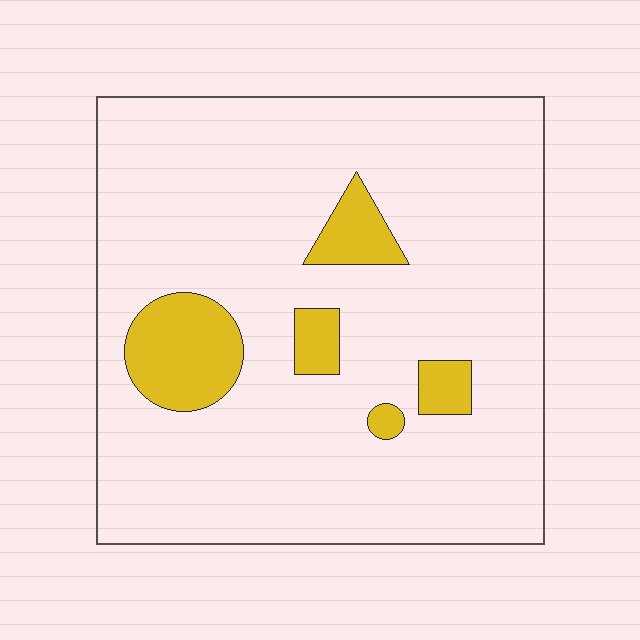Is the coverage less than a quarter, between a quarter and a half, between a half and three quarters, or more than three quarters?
Less than a quarter.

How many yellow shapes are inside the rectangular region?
5.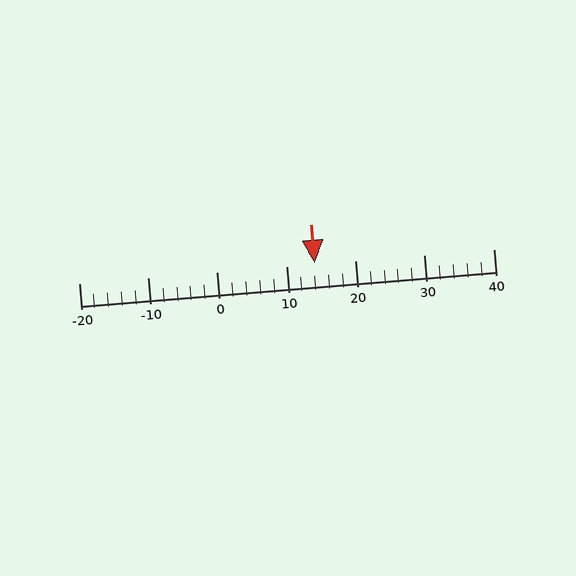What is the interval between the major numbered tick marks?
The major tick marks are spaced 10 units apart.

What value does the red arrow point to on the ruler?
The red arrow points to approximately 14.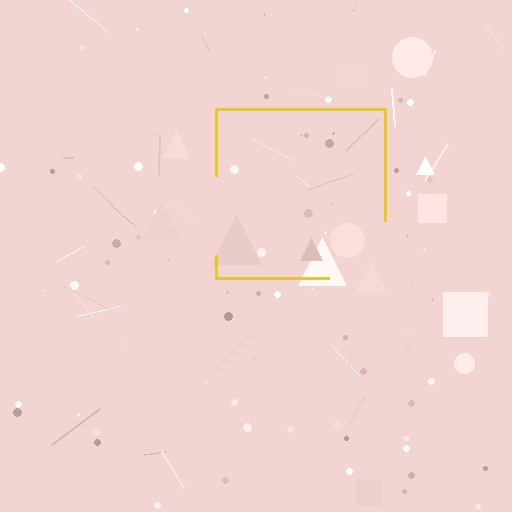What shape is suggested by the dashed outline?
The dashed outline suggests a square.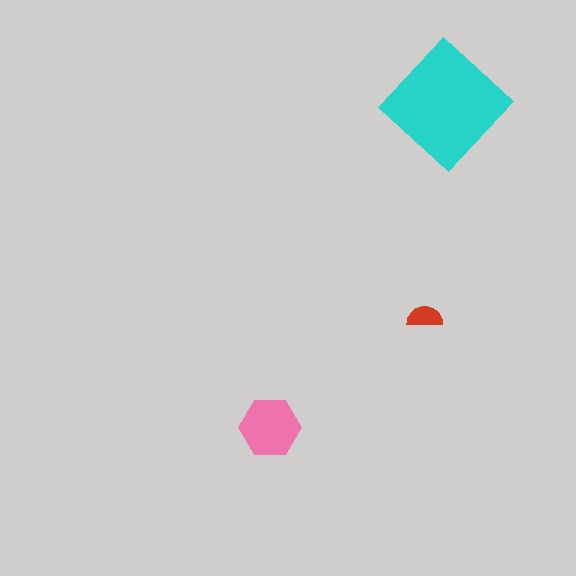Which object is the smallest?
The red semicircle.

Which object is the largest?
The cyan diamond.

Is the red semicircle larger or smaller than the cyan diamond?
Smaller.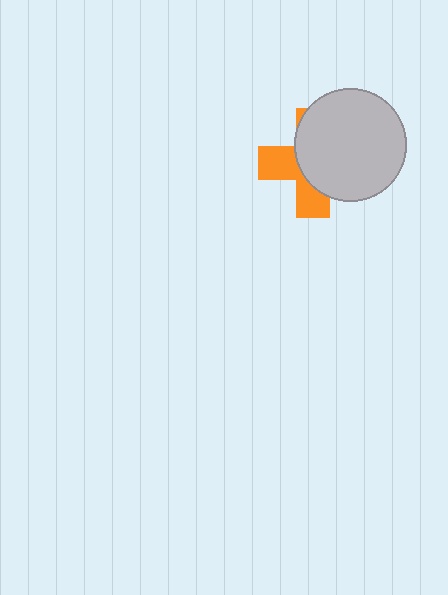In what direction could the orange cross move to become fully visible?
The orange cross could move left. That would shift it out from behind the light gray circle entirely.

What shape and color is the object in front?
The object in front is a light gray circle.